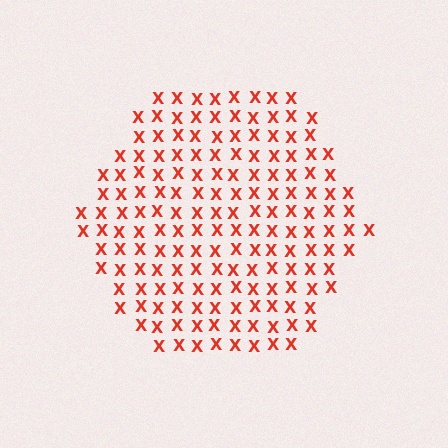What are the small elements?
The small elements are letter X's.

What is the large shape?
The large shape is a hexagon.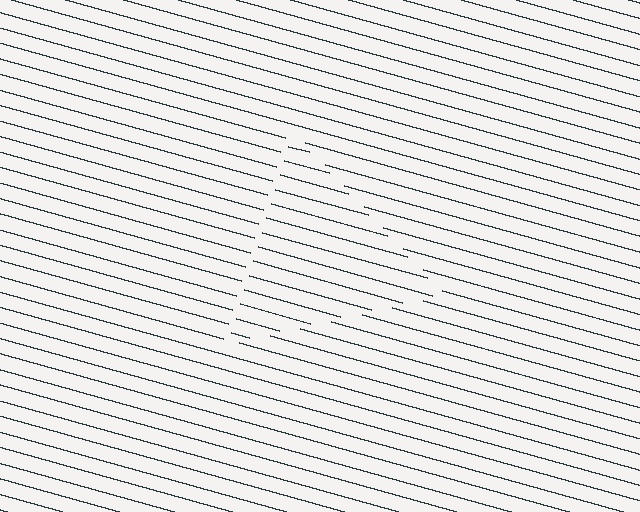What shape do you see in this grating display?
An illusory triangle. The interior of the shape contains the same grating, shifted by half a period — the contour is defined by the phase discontinuity where line-ends from the inner and outer gratings abut.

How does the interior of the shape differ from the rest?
The interior of the shape contains the same grating, shifted by half a period — the contour is defined by the phase discontinuity where line-ends from the inner and outer gratings abut.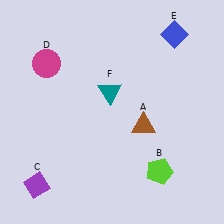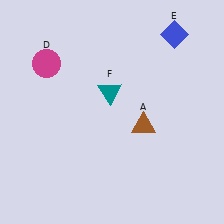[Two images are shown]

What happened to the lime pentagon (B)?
The lime pentagon (B) was removed in Image 2. It was in the bottom-right area of Image 1.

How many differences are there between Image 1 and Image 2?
There are 2 differences between the two images.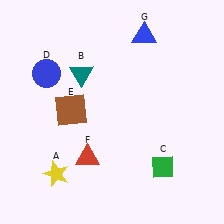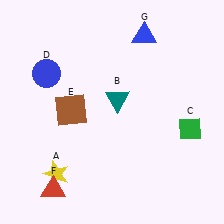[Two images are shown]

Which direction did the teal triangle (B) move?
The teal triangle (B) moved right.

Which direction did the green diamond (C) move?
The green diamond (C) moved up.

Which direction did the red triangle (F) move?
The red triangle (F) moved left.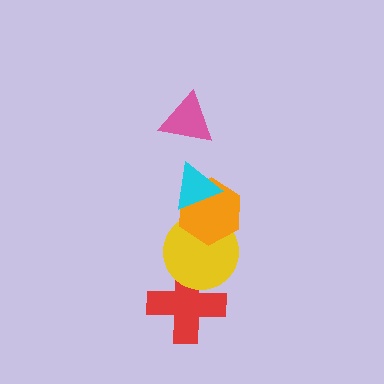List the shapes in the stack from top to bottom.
From top to bottom: the pink triangle, the cyan triangle, the orange hexagon, the yellow circle, the red cross.